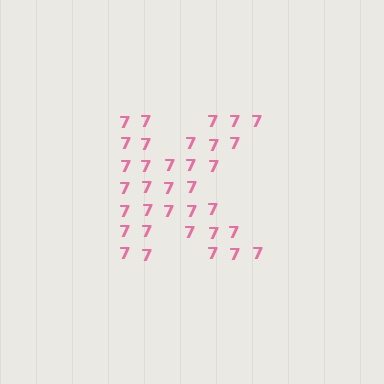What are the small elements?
The small elements are digit 7's.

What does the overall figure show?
The overall figure shows the letter K.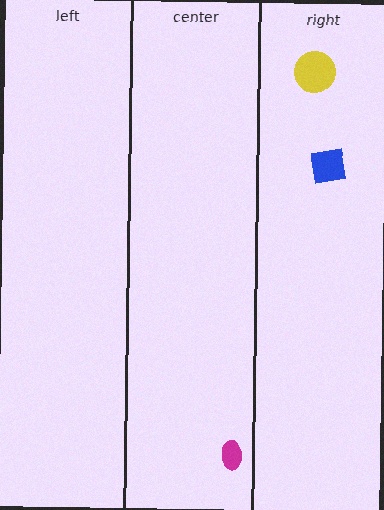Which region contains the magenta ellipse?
The center region.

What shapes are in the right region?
The blue square, the yellow circle.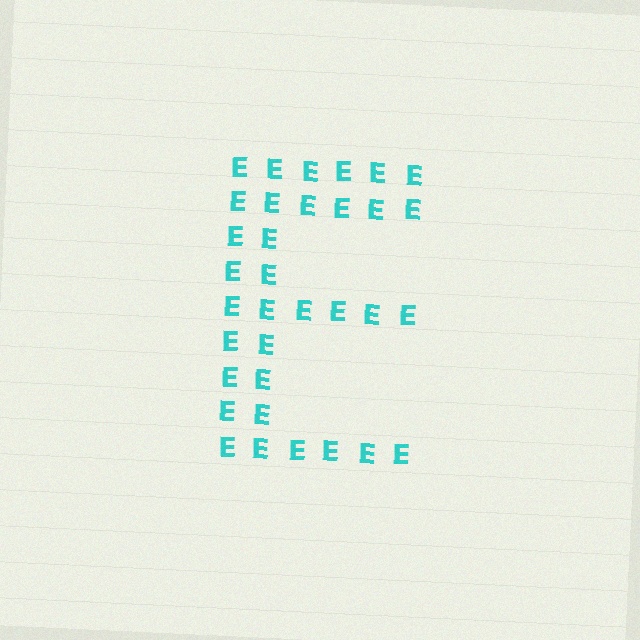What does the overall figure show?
The overall figure shows the letter E.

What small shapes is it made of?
It is made of small letter E's.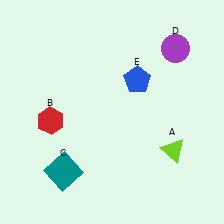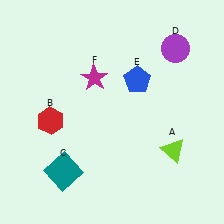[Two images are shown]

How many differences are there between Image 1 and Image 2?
There is 1 difference between the two images.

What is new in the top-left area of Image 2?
A magenta star (F) was added in the top-left area of Image 2.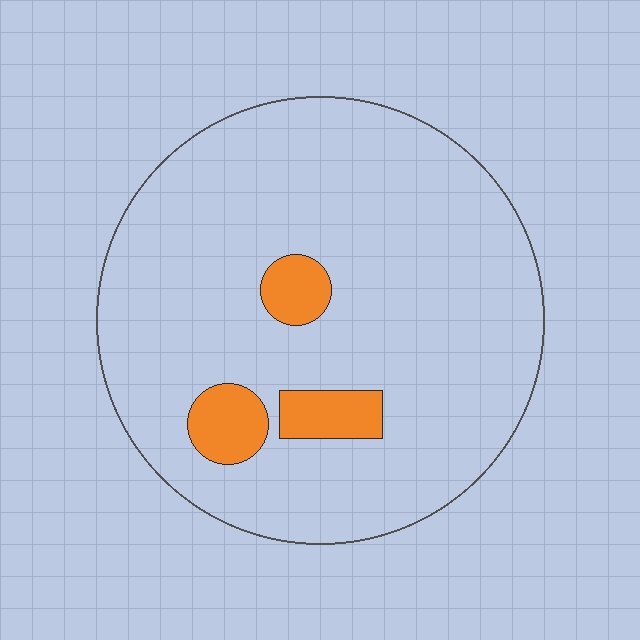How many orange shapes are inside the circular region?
3.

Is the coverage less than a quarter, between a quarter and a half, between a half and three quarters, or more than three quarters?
Less than a quarter.